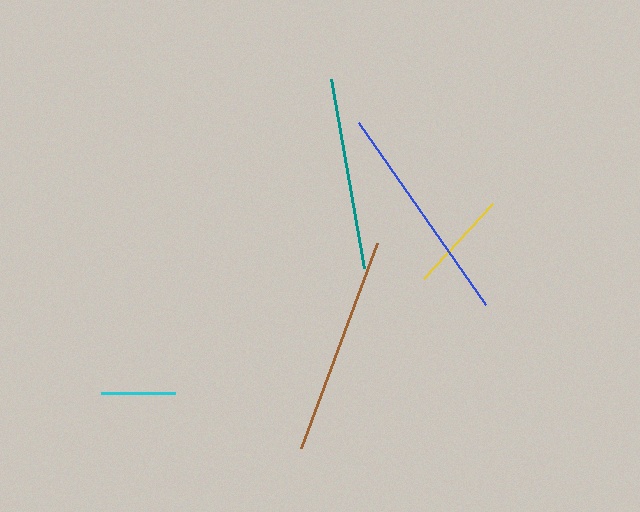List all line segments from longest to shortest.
From longest to shortest: blue, brown, teal, yellow, cyan.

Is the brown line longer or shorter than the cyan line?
The brown line is longer than the cyan line.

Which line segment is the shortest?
The cyan line is the shortest at approximately 74 pixels.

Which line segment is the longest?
The blue line is the longest at approximately 222 pixels.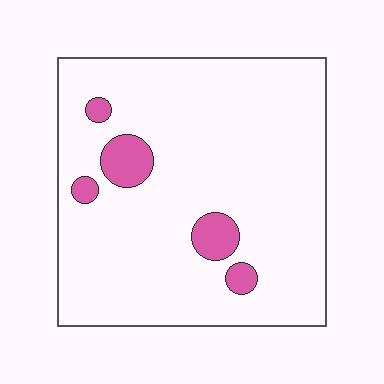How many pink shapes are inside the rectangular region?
5.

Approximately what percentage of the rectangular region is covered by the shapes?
Approximately 10%.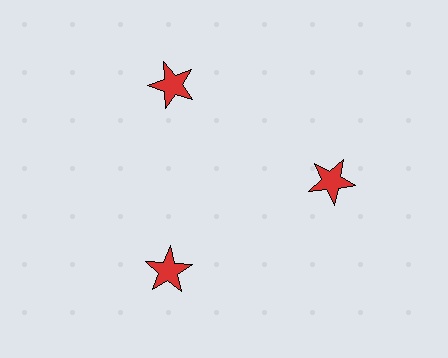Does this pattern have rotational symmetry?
Yes, this pattern has 3-fold rotational symmetry. It looks the same after rotating 120 degrees around the center.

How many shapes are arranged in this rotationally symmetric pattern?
There are 3 shapes, arranged in 3 groups of 1.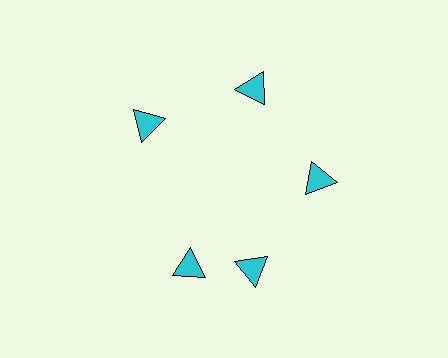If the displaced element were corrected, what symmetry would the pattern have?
It would have 5-fold rotational symmetry — the pattern would map onto itself every 72 degrees.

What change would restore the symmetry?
The symmetry would be restored by rotating it back into even spacing with its neighbors so that all 5 triangles sit at equal angles and equal distance from the center.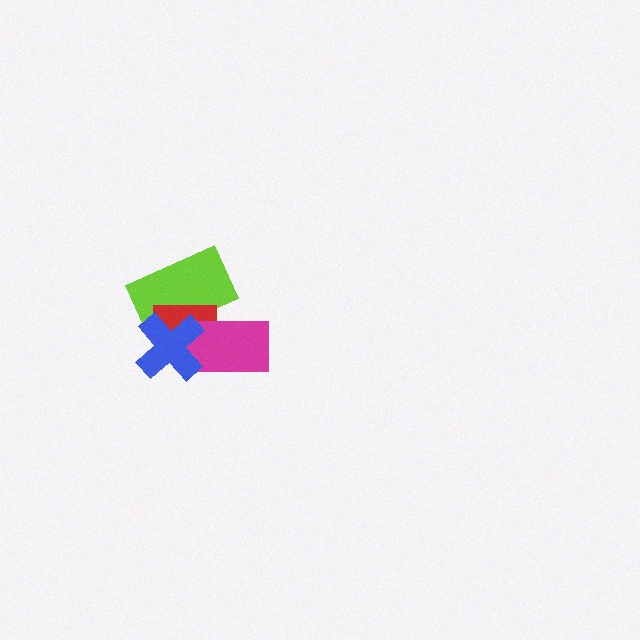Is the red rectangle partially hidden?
Yes, it is partially covered by another shape.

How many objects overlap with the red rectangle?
3 objects overlap with the red rectangle.